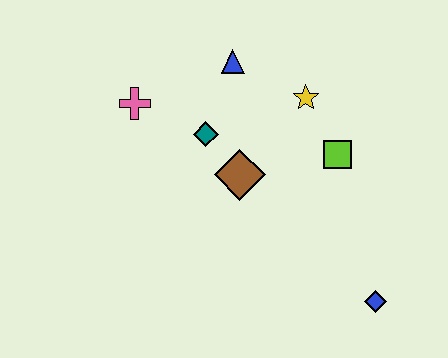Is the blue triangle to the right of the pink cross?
Yes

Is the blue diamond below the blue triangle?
Yes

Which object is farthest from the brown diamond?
The blue diamond is farthest from the brown diamond.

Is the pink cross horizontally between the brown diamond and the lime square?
No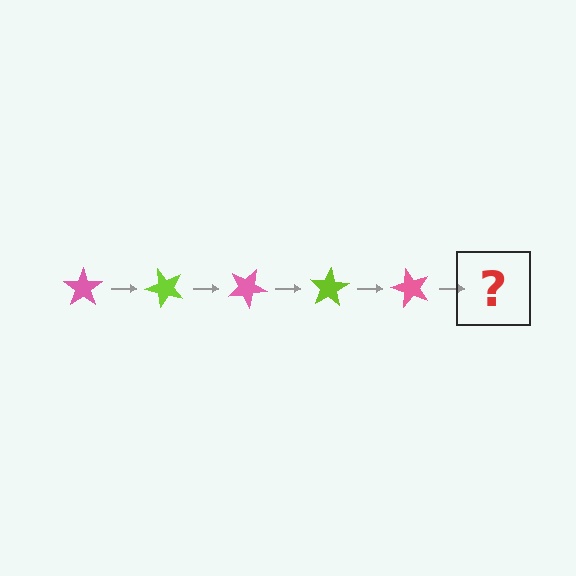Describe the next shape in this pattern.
It should be a lime star, rotated 250 degrees from the start.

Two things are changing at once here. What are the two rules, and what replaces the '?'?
The two rules are that it rotates 50 degrees each step and the color cycles through pink and lime. The '?' should be a lime star, rotated 250 degrees from the start.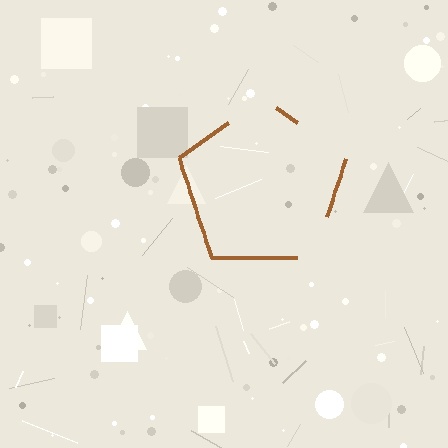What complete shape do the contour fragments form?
The contour fragments form a pentagon.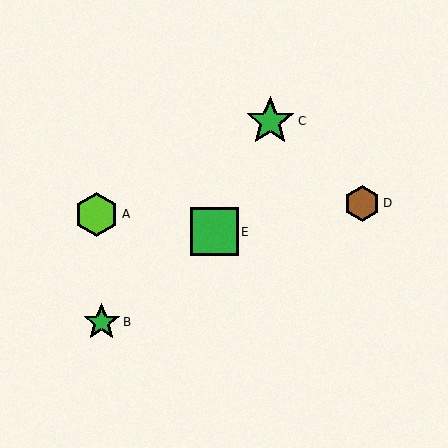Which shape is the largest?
The green star (labeled C) is the largest.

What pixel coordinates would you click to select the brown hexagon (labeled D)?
Click at (362, 203) to select the brown hexagon D.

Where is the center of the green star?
The center of the green star is at (270, 121).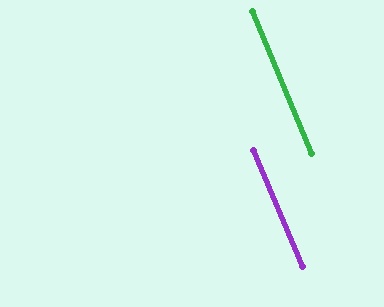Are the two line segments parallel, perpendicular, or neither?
Parallel — their directions differ by only 0.2°.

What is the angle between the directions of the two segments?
Approximately 0 degrees.